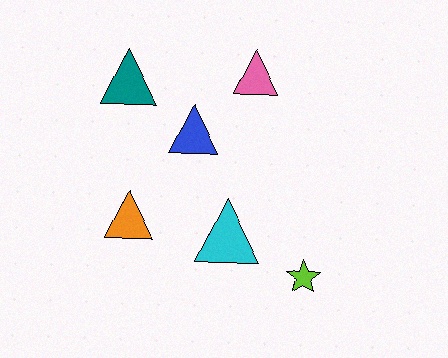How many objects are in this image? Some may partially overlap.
There are 6 objects.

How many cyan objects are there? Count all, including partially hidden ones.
There is 1 cyan object.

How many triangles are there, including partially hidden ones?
There are 5 triangles.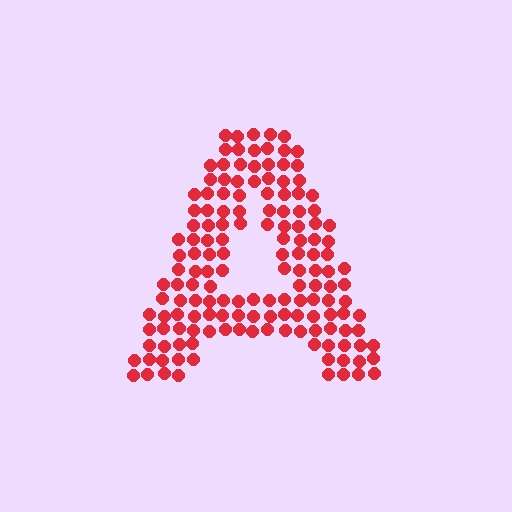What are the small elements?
The small elements are circles.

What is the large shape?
The large shape is the letter A.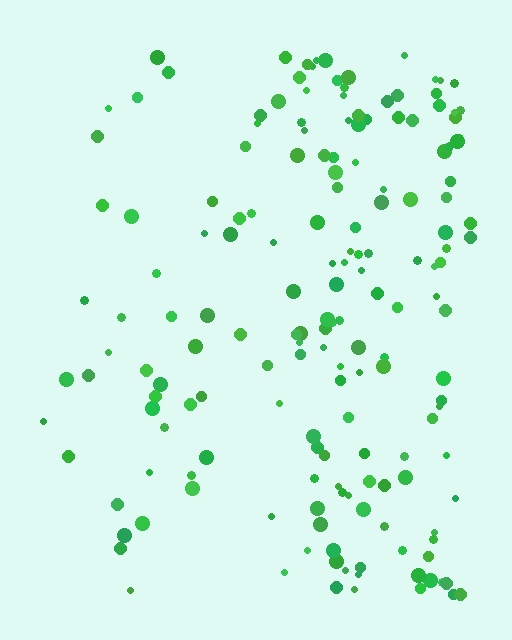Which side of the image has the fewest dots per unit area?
The left.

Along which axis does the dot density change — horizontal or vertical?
Horizontal.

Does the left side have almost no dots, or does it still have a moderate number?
Still a moderate number, just noticeably fewer than the right.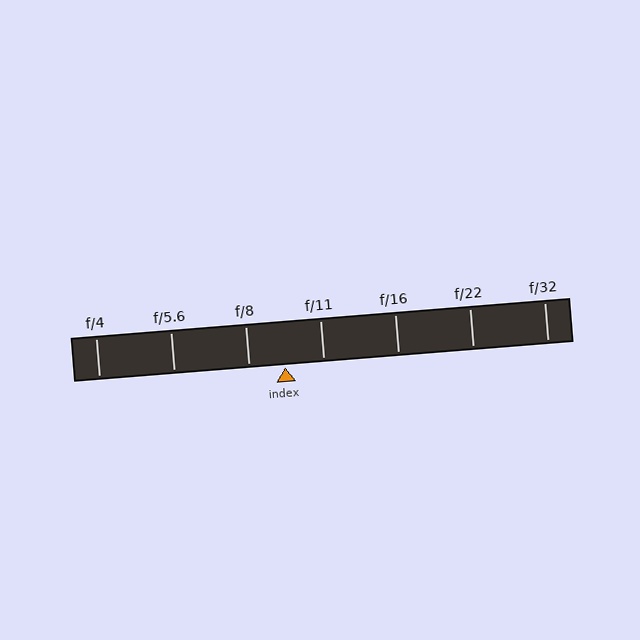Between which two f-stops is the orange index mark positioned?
The index mark is between f/8 and f/11.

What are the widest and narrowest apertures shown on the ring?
The widest aperture shown is f/4 and the narrowest is f/32.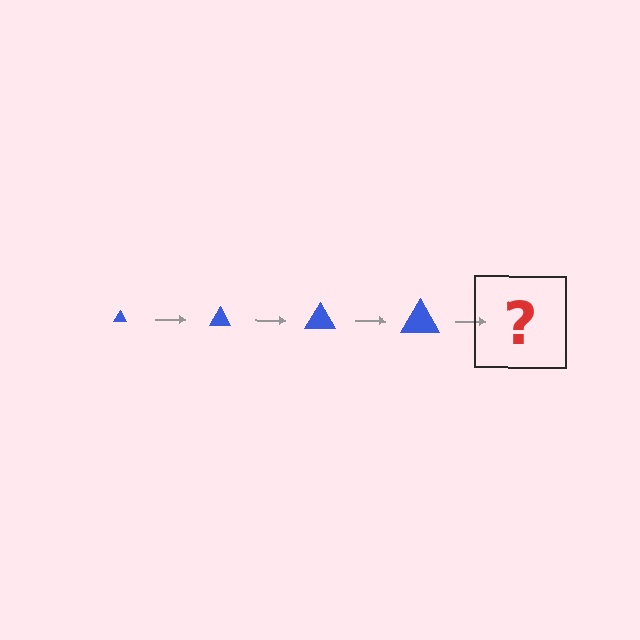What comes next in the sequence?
The next element should be a blue triangle, larger than the previous one.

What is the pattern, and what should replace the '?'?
The pattern is that the triangle gets progressively larger each step. The '?' should be a blue triangle, larger than the previous one.